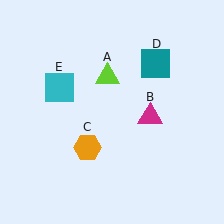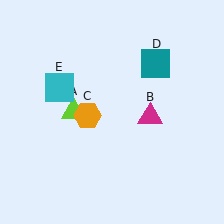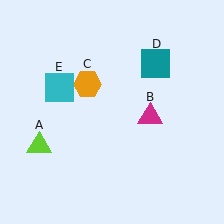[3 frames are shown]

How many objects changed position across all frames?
2 objects changed position: lime triangle (object A), orange hexagon (object C).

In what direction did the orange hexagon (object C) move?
The orange hexagon (object C) moved up.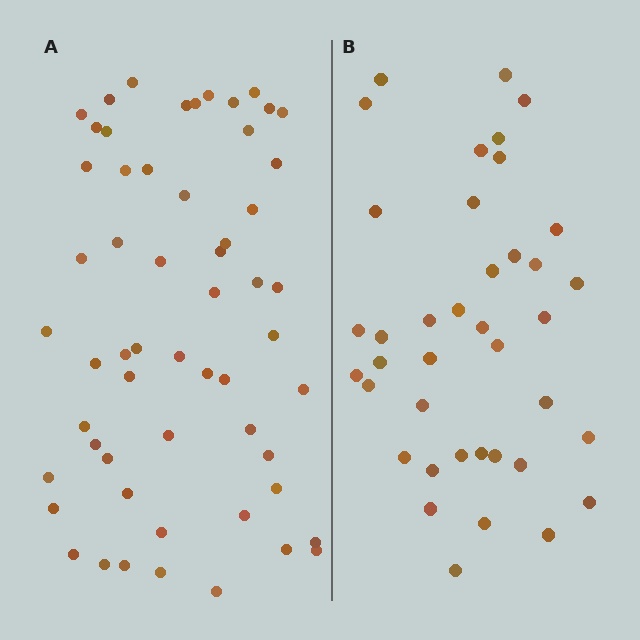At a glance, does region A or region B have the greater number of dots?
Region A (the left region) has more dots.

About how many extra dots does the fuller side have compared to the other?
Region A has approximately 20 more dots than region B.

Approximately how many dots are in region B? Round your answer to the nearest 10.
About 40 dots. (The exact count is 39, which rounds to 40.)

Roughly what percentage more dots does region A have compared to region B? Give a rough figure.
About 45% more.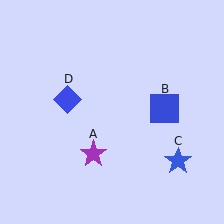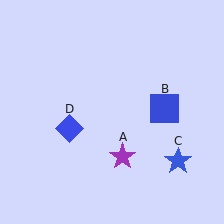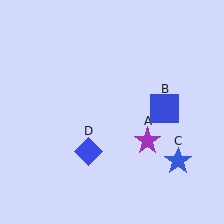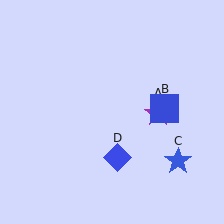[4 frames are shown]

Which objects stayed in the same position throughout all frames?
Blue square (object B) and blue star (object C) remained stationary.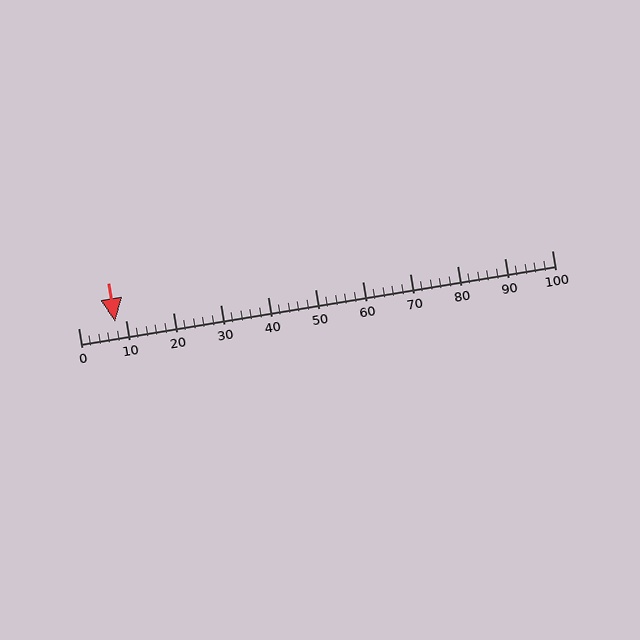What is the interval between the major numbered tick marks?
The major tick marks are spaced 10 units apart.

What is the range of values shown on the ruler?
The ruler shows values from 0 to 100.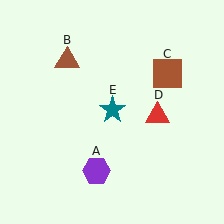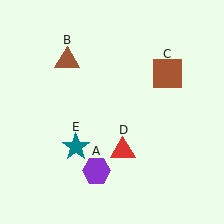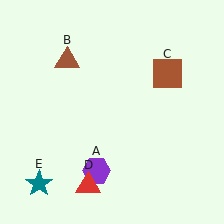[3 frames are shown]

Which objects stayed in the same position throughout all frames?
Purple hexagon (object A) and brown triangle (object B) and brown square (object C) remained stationary.